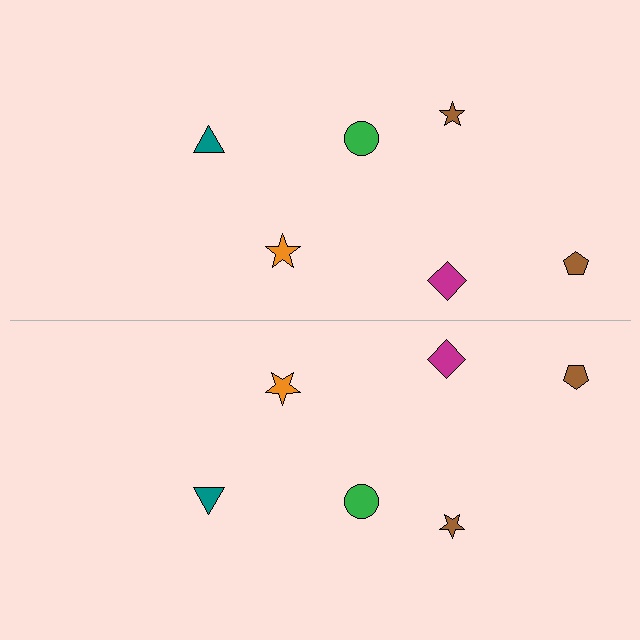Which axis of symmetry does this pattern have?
The pattern has a horizontal axis of symmetry running through the center of the image.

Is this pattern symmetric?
Yes, this pattern has bilateral (reflection) symmetry.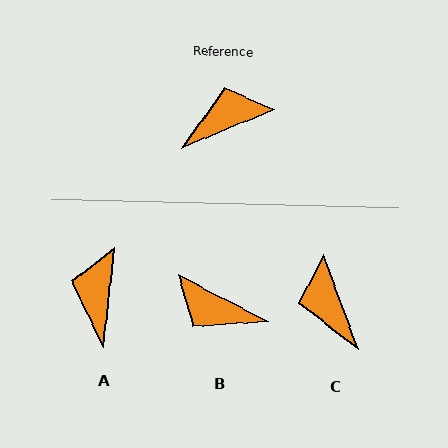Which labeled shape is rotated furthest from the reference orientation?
B, about 130 degrees away.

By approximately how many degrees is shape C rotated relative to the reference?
Approximately 88 degrees counter-clockwise.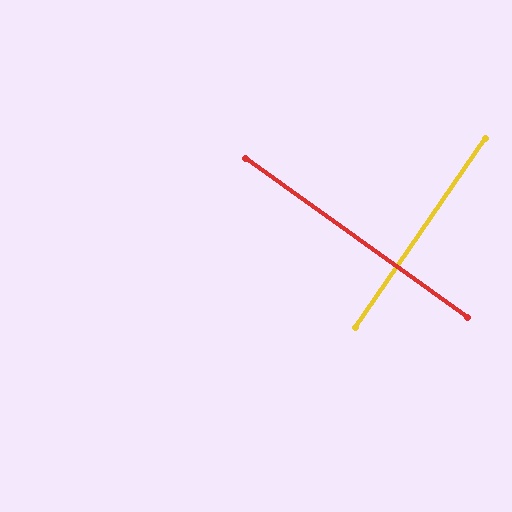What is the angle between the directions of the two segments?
Approximately 89 degrees.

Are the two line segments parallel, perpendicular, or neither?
Perpendicular — they meet at approximately 89°.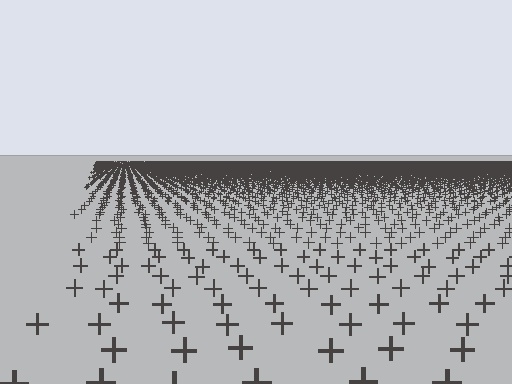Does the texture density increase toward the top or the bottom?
Density increases toward the top.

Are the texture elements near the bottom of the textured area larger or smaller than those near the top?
Larger. Near the bottom, elements are closer to the viewer and appear at a bigger on-screen size.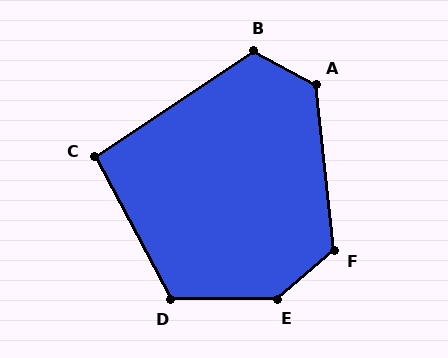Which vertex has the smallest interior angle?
C, at approximately 95 degrees.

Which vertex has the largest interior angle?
E, at approximately 140 degrees.